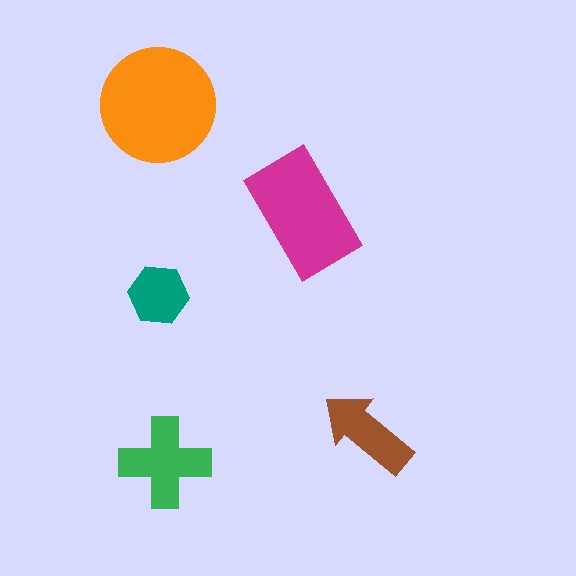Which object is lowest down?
The green cross is bottommost.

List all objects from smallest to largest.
The teal hexagon, the brown arrow, the green cross, the magenta rectangle, the orange circle.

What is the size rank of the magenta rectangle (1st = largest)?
2nd.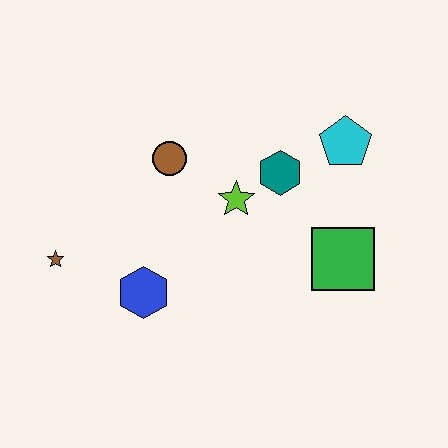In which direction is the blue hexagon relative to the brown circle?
The blue hexagon is below the brown circle.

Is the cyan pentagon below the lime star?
No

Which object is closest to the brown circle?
The lime star is closest to the brown circle.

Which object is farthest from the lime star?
The brown star is farthest from the lime star.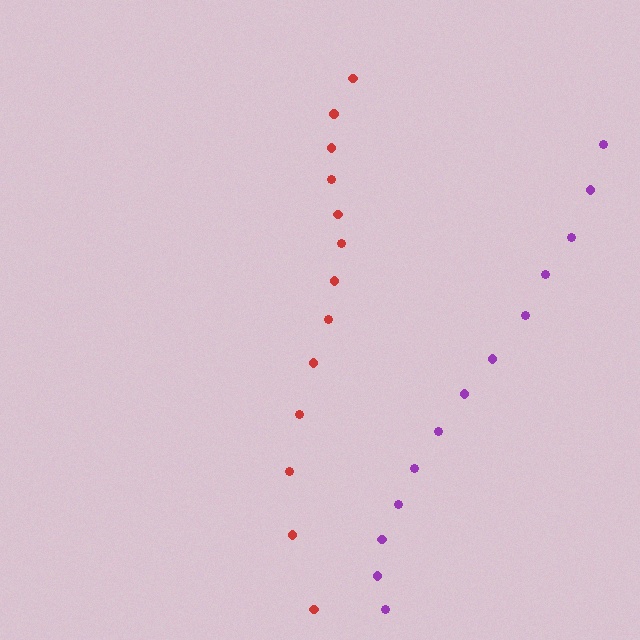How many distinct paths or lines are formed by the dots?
There are 2 distinct paths.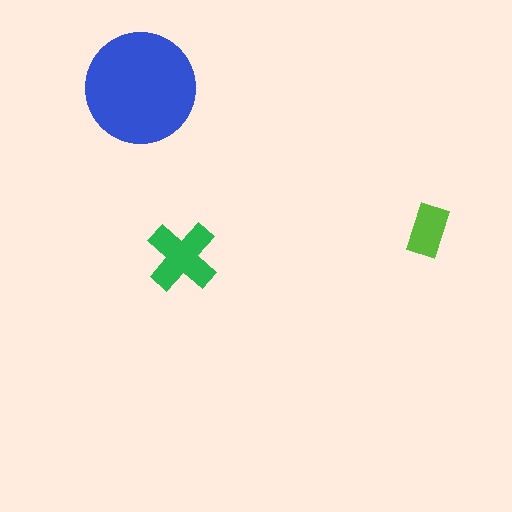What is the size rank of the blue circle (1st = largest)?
1st.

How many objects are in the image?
There are 3 objects in the image.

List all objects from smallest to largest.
The lime rectangle, the green cross, the blue circle.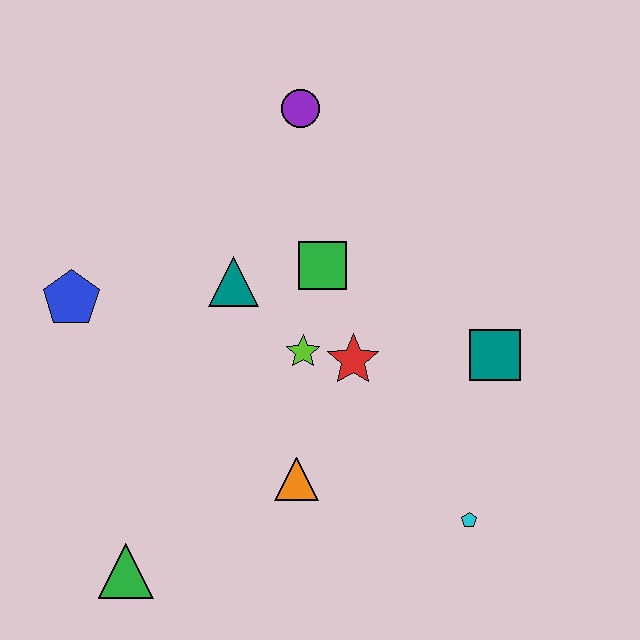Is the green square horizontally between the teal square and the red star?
No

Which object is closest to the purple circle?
The green square is closest to the purple circle.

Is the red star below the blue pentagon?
Yes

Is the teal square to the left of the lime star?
No